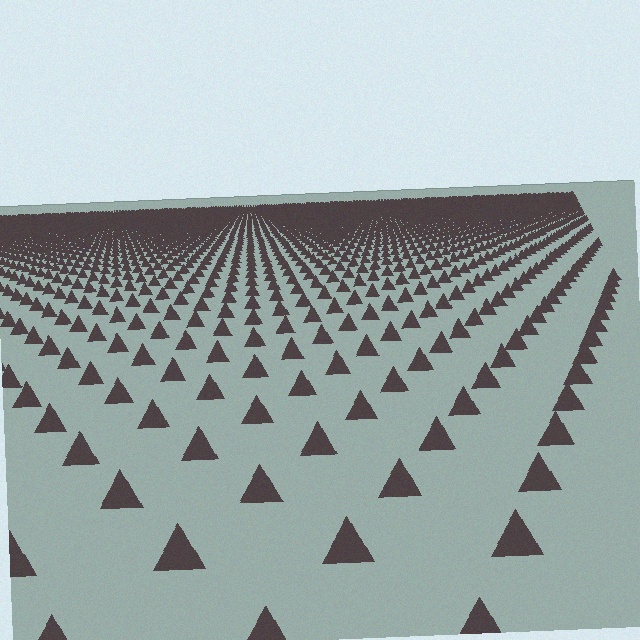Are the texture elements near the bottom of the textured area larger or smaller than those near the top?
Larger. Near the bottom, elements are closer to the viewer and appear at a bigger on-screen size.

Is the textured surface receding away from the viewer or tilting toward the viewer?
The surface is receding away from the viewer. Texture elements get smaller and denser toward the top.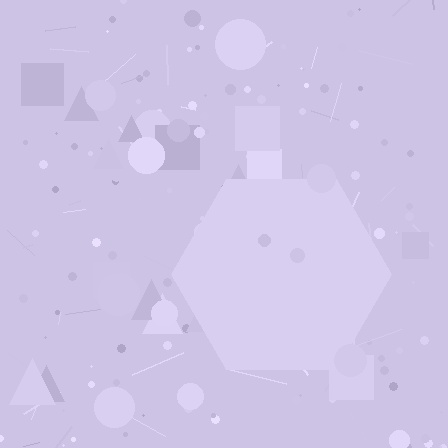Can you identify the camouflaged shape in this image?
The camouflaged shape is a hexagon.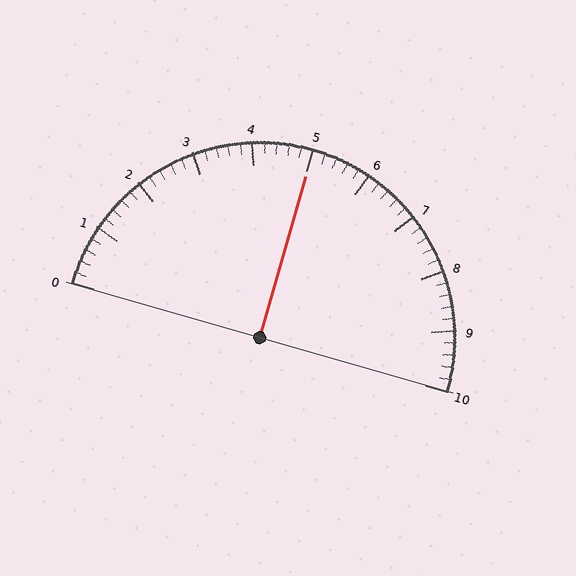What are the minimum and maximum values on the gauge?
The gauge ranges from 0 to 10.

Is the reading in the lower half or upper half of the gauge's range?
The reading is in the upper half of the range (0 to 10).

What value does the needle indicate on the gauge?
The needle indicates approximately 5.0.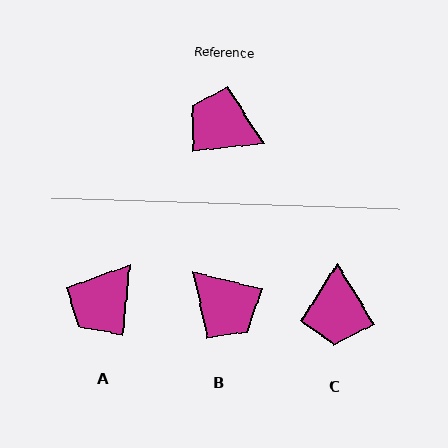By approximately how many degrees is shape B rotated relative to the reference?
Approximately 160 degrees counter-clockwise.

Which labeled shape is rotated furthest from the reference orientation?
B, about 160 degrees away.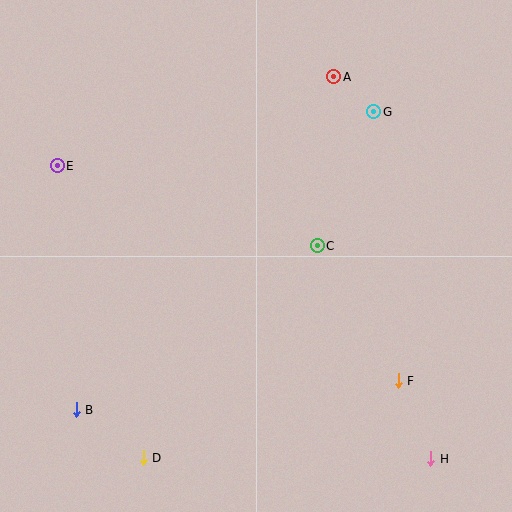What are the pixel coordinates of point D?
Point D is at (143, 458).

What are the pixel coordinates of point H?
Point H is at (431, 459).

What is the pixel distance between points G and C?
The distance between G and C is 146 pixels.